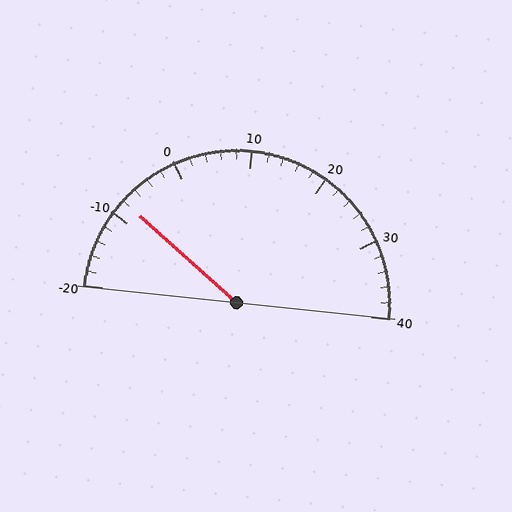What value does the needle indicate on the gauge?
The needle indicates approximately -8.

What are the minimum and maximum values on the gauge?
The gauge ranges from -20 to 40.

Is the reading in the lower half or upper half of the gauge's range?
The reading is in the lower half of the range (-20 to 40).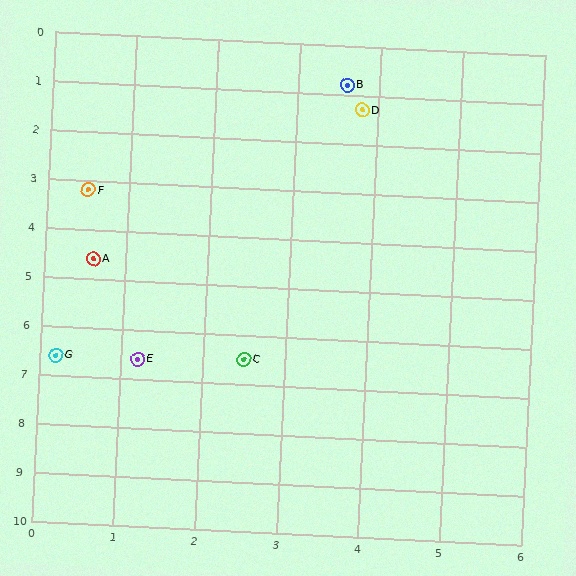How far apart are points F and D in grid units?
Points F and D are about 3.8 grid units apart.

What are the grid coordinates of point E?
Point E is at approximately (1.2, 6.6).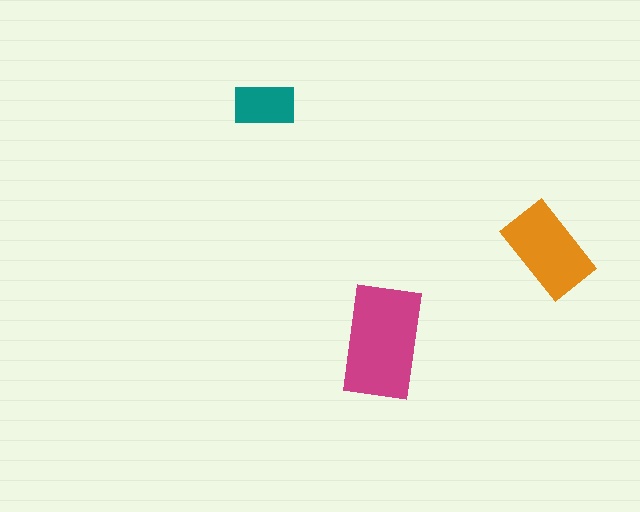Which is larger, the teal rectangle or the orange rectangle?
The orange one.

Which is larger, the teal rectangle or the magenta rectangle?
The magenta one.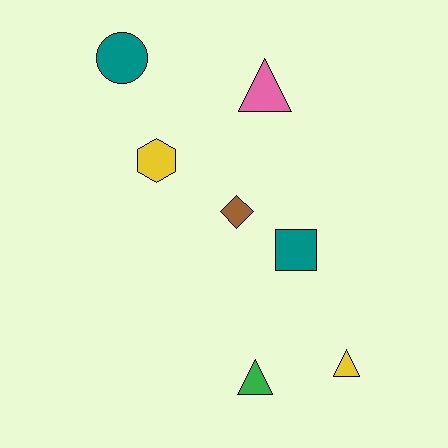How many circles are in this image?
There is 1 circle.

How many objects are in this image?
There are 7 objects.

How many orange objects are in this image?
There are no orange objects.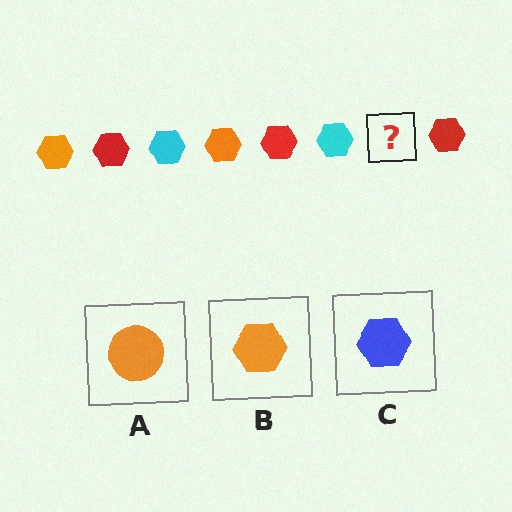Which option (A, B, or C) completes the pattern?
B.